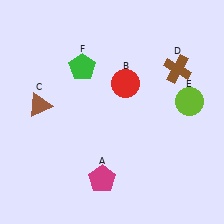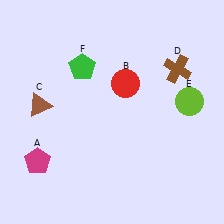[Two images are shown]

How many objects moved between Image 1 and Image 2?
1 object moved between the two images.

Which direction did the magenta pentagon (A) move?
The magenta pentagon (A) moved left.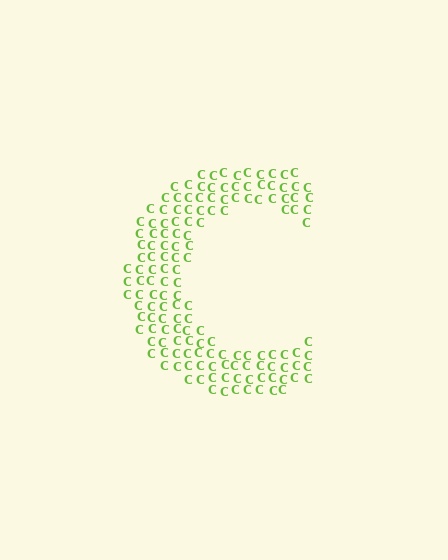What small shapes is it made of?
It is made of small letter C's.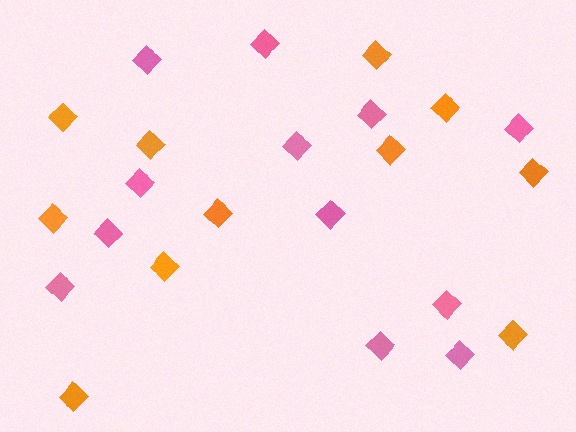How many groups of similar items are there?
There are 2 groups: one group of pink diamonds (12) and one group of orange diamonds (11).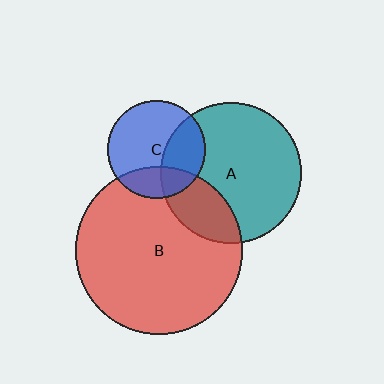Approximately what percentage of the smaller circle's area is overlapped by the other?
Approximately 25%.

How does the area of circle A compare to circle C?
Approximately 2.1 times.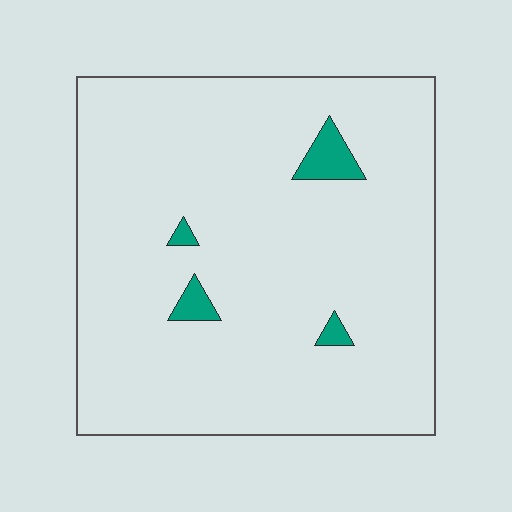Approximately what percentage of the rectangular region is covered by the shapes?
Approximately 5%.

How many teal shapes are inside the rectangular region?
4.